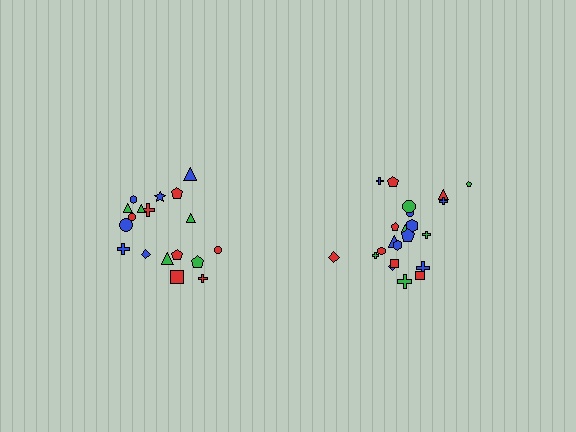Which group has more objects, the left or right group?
The right group.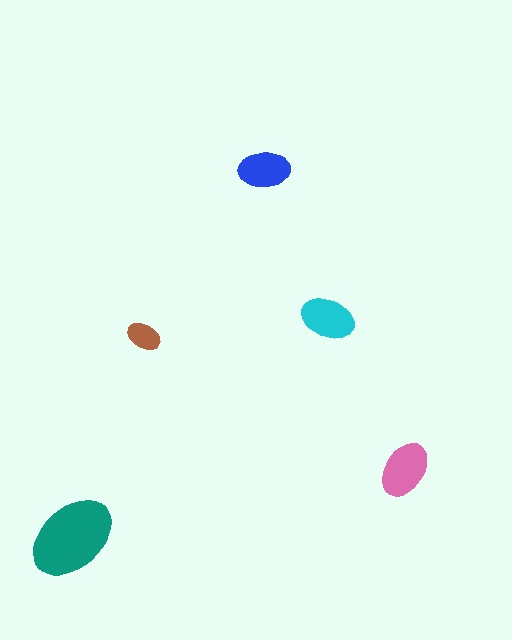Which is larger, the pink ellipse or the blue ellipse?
The pink one.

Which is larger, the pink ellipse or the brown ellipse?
The pink one.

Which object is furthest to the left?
The teal ellipse is leftmost.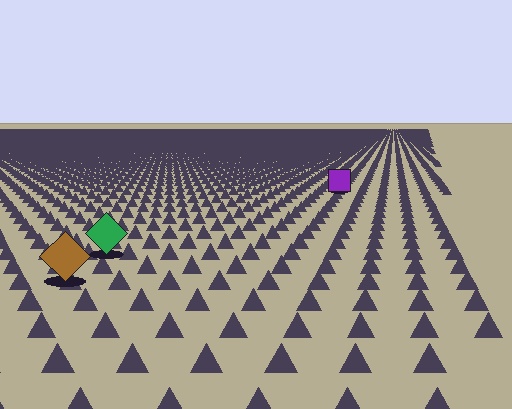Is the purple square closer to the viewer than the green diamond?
No. The green diamond is closer — you can tell from the texture gradient: the ground texture is coarser near it.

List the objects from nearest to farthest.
From nearest to farthest: the brown diamond, the green diamond, the purple square.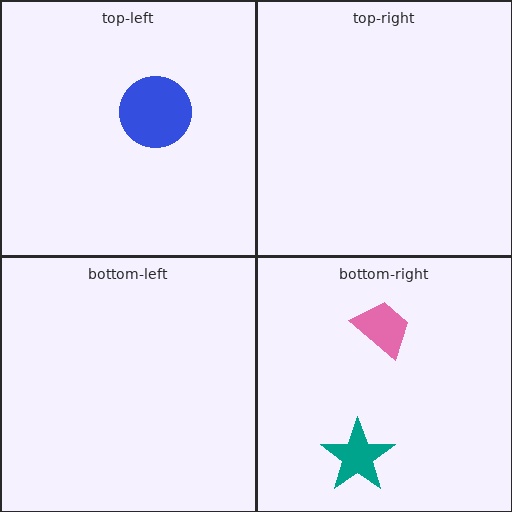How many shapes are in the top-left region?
1.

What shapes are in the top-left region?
The blue circle.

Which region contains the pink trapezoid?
The bottom-right region.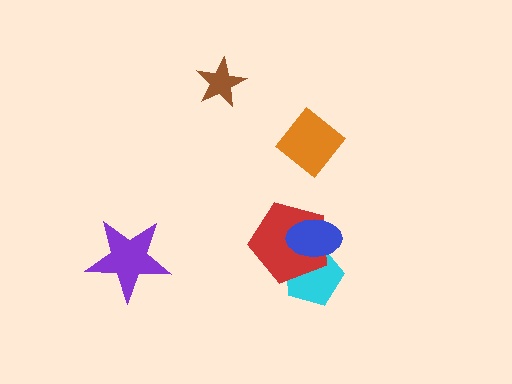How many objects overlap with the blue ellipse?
2 objects overlap with the blue ellipse.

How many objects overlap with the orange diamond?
0 objects overlap with the orange diamond.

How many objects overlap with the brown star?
0 objects overlap with the brown star.